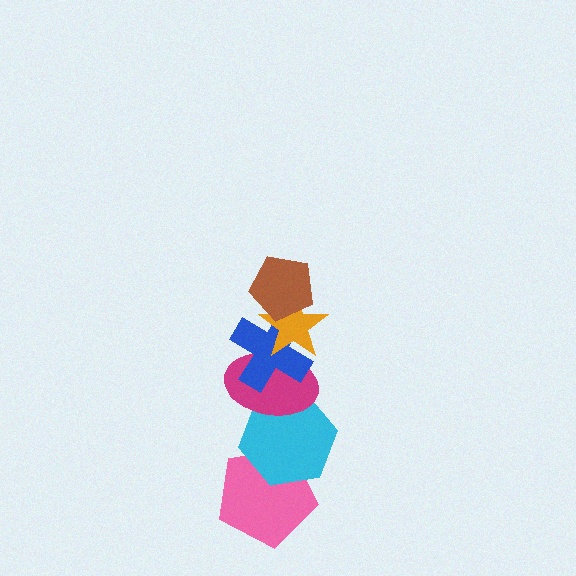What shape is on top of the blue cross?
The orange star is on top of the blue cross.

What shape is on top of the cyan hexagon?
The magenta ellipse is on top of the cyan hexagon.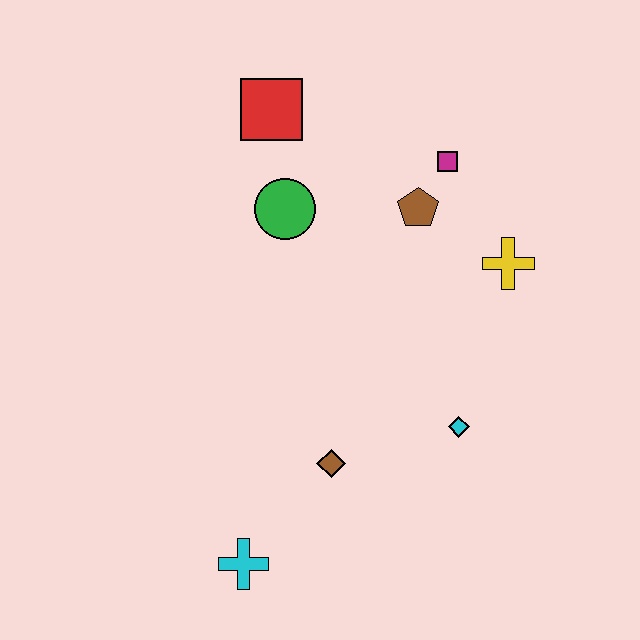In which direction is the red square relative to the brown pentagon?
The red square is to the left of the brown pentagon.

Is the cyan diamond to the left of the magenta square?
No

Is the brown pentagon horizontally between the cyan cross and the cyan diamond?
Yes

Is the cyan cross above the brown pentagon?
No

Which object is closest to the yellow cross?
The brown pentagon is closest to the yellow cross.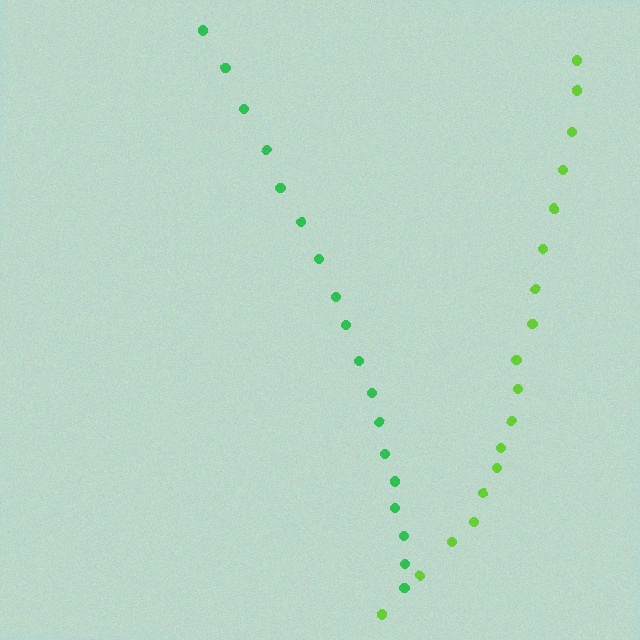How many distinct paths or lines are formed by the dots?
There are 2 distinct paths.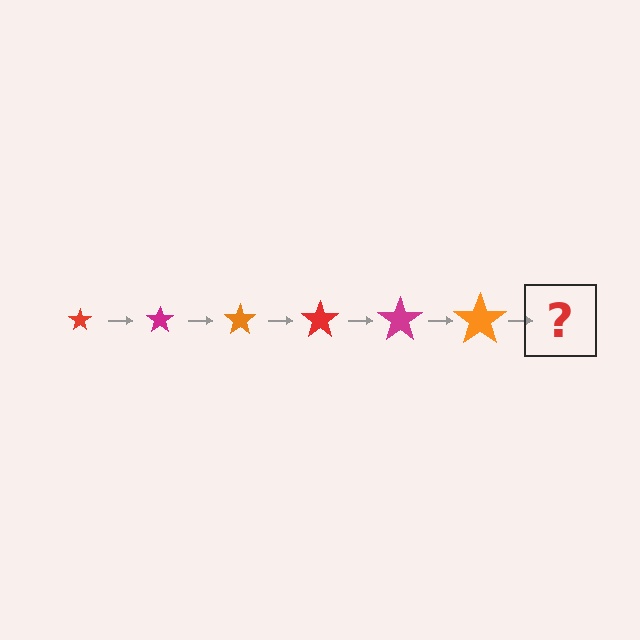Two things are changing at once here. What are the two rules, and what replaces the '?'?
The two rules are that the star grows larger each step and the color cycles through red, magenta, and orange. The '?' should be a red star, larger than the previous one.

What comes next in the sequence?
The next element should be a red star, larger than the previous one.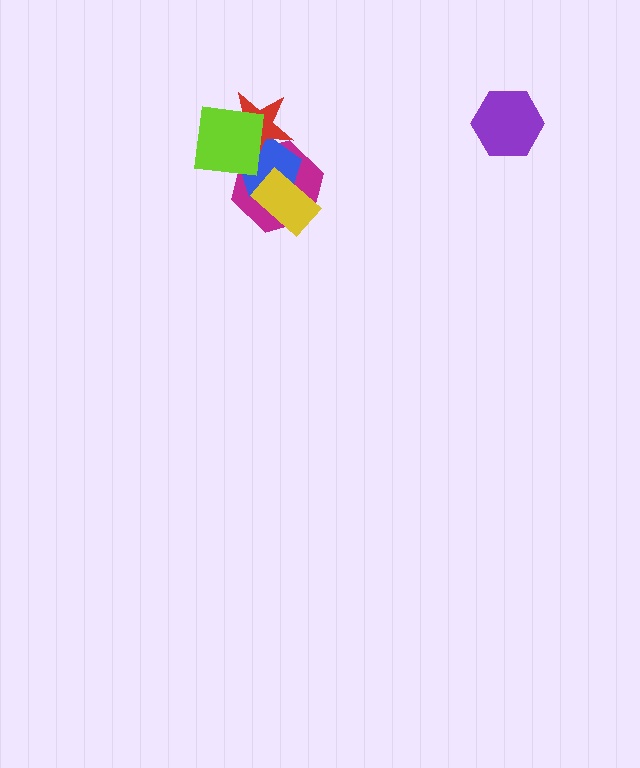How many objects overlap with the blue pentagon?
4 objects overlap with the blue pentagon.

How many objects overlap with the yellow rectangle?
2 objects overlap with the yellow rectangle.